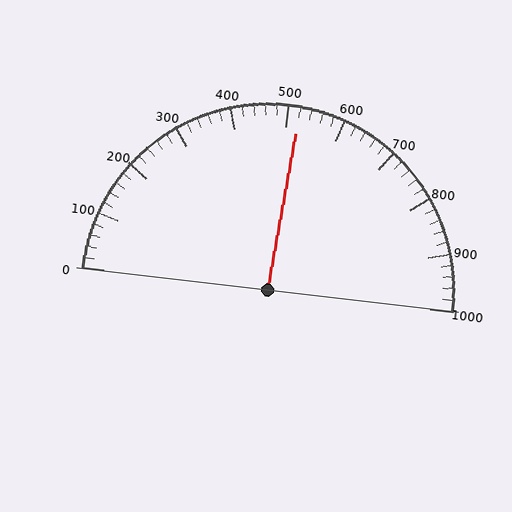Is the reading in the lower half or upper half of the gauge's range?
The reading is in the upper half of the range (0 to 1000).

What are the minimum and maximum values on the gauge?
The gauge ranges from 0 to 1000.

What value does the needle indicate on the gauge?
The needle indicates approximately 520.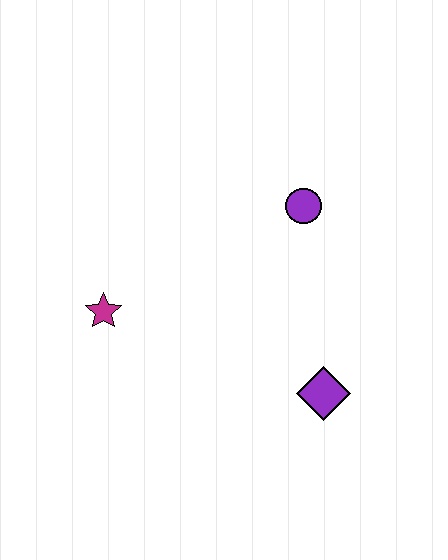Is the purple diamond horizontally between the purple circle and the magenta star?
No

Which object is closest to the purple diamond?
The purple circle is closest to the purple diamond.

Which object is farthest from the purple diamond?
The magenta star is farthest from the purple diamond.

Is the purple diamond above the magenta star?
No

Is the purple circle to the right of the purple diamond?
No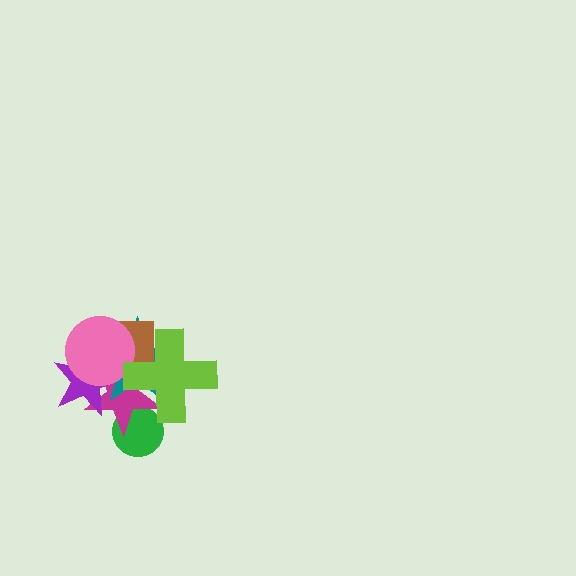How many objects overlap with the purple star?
4 objects overlap with the purple star.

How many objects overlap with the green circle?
2 objects overlap with the green circle.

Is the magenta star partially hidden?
Yes, it is partially covered by another shape.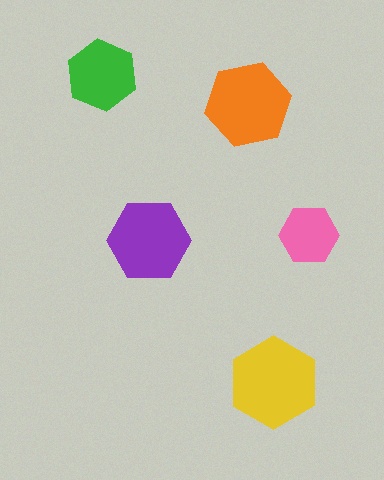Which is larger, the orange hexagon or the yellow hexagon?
The yellow one.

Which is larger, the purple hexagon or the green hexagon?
The purple one.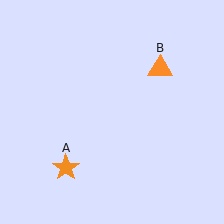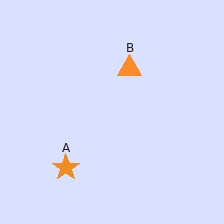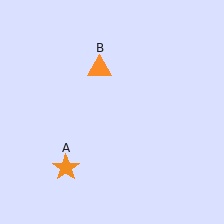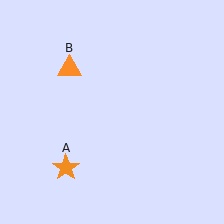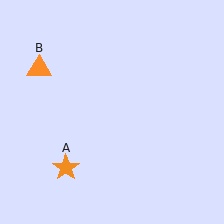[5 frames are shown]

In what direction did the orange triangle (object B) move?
The orange triangle (object B) moved left.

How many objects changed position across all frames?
1 object changed position: orange triangle (object B).